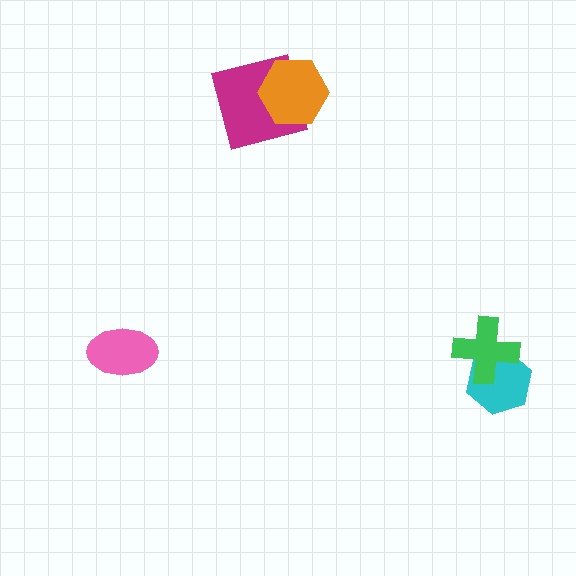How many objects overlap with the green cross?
1 object overlaps with the green cross.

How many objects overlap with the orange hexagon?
1 object overlaps with the orange hexagon.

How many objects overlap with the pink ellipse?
0 objects overlap with the pink ellipse.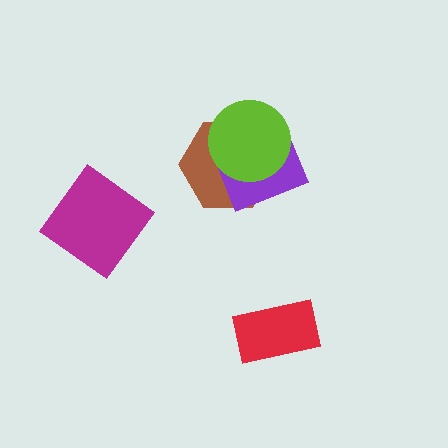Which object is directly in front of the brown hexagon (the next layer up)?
The purple rectangle is directly in front of the brown hexagon.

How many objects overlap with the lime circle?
2 objects overlap with the lime circle.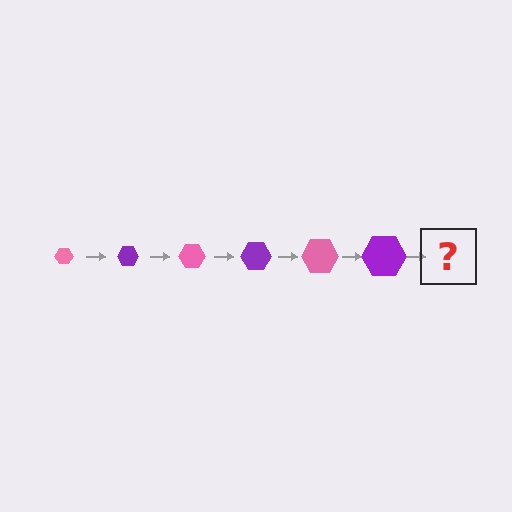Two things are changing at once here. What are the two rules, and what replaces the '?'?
The two rules are that the hexagon grows larger each step and the color cycles through pink and purple. The '?' should be a pink hexagon, larger than the previous one.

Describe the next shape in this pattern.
It should be a pink hexagon, larger than the previous one.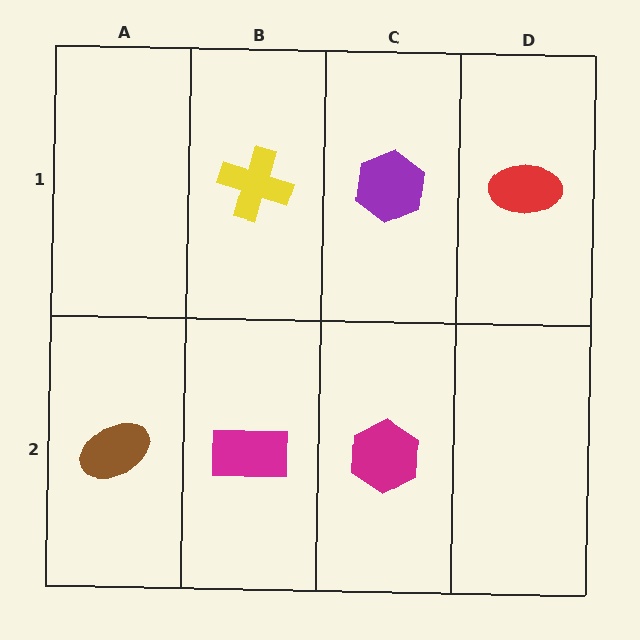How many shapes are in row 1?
3 shapes.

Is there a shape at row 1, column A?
No, that cell is empty.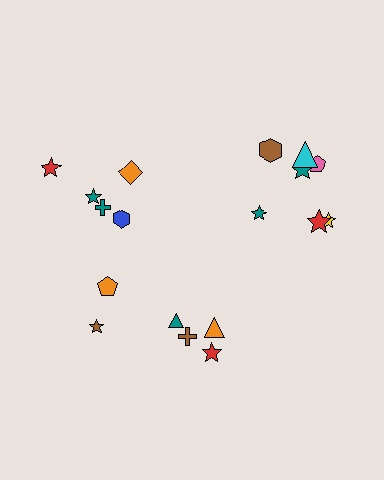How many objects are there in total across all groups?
There are 18 objects.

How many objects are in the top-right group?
There are 7 objects.